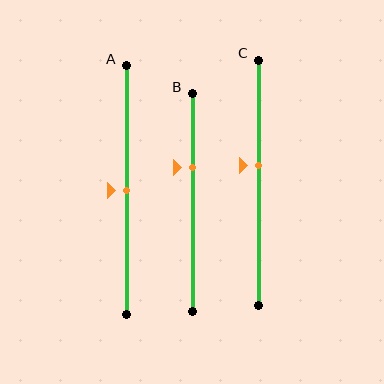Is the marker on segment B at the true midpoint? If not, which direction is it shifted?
No, the marker on segment B is shifted upward by about 16% of the segment length.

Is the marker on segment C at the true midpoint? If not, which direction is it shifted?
No, the marker on segment C is shifted upward by about 7% of the segment length.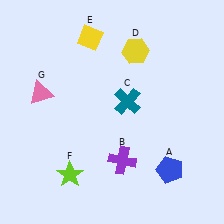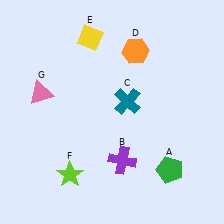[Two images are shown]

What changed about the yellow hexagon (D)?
In Image 1, D is yellow. In Image 2, it changed to orange.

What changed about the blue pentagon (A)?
In Image 1, A is blue. In Image 2, it changed to green.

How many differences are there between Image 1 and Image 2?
There are 2 differences between the two images.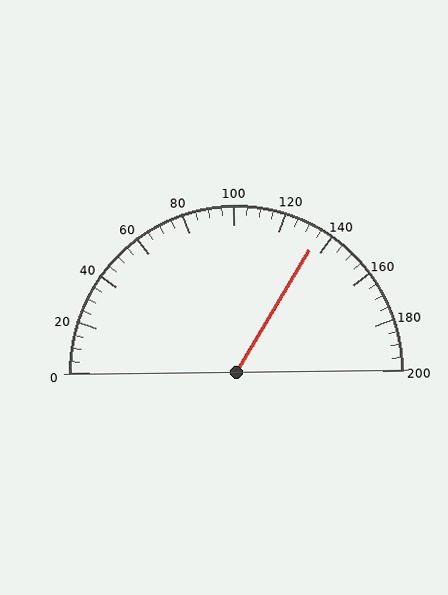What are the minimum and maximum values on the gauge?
The gauge ranges from 0 to 200.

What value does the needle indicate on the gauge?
The needle indicates approximately 135.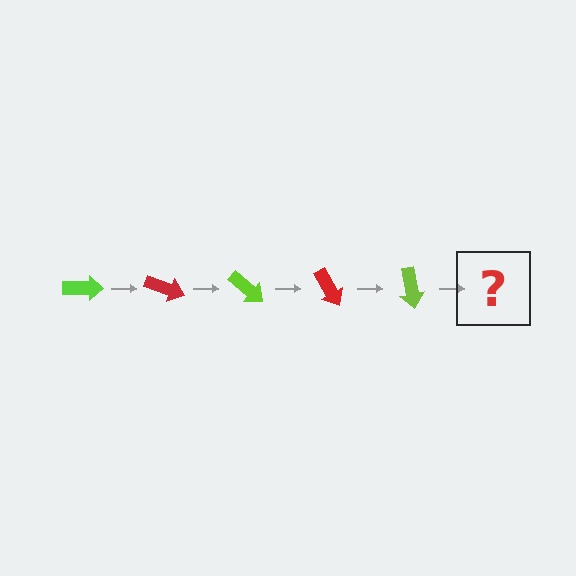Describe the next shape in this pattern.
It should be a red arrow, rotated 100 degrees from the start.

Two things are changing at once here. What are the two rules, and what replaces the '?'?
The two rules are that it rotates 20 degrees each step and the color cycles through lime and red. The '?' should be a red arrow, rotated 100 degrees from the start.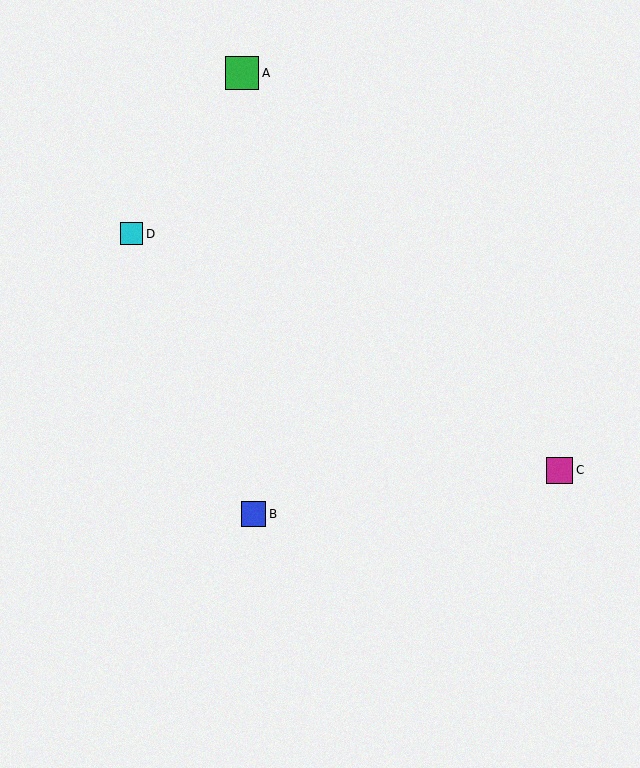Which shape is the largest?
The green square (labeled A) is the largest.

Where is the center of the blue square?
The center of the blue square is at (254, 514).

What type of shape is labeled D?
Shape D is a cyan square.